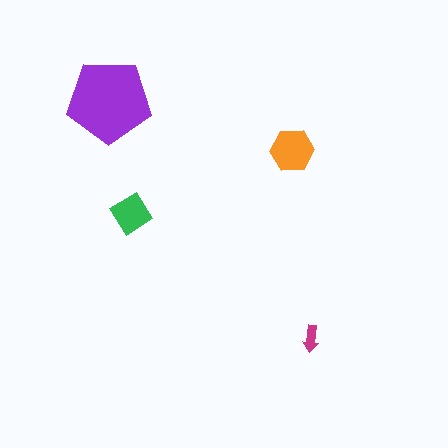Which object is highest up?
The purple pentagon is topmost.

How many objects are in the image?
There are 4 objects in the image.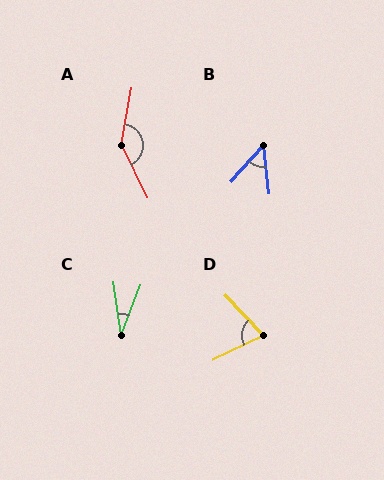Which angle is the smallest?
C, at approximately 29 degrees.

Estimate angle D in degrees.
Approximately 72 degrees.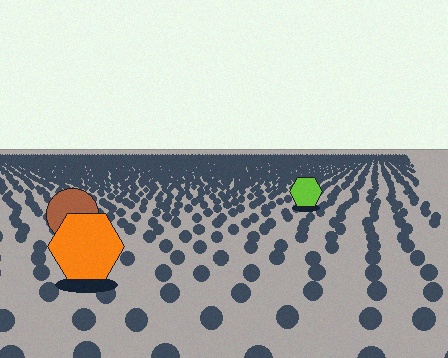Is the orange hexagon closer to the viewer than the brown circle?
Yes. The orange hexagon is closer — you can tell from the texture gradient: the ground texture is coarser near it.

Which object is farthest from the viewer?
The lime hexagon is farthest from the viewer. It appears smaller and the ground texture around it is denser.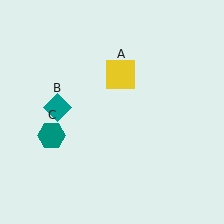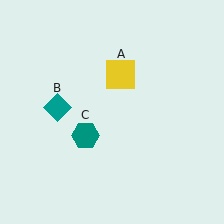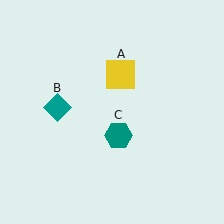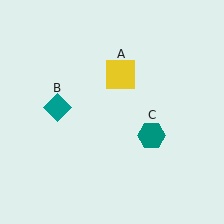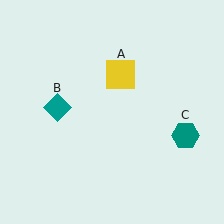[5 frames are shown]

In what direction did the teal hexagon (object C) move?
The teal hexagon (object C) moved right.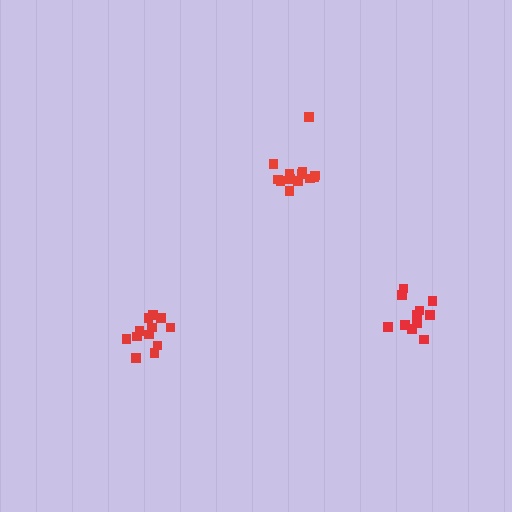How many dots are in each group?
Group 1: 13 dots, Group 2: 12 dots, Group 3: 11 dots (36 total).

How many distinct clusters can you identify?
There are 3 distinct clusters.